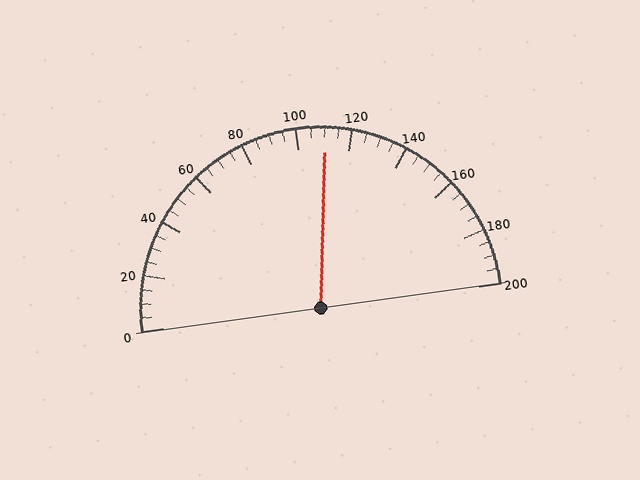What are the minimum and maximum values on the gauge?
The gauge ranges from 0 to 200.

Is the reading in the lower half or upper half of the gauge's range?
The reading is in the upper half of the range (0 to 200).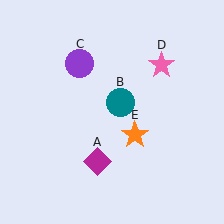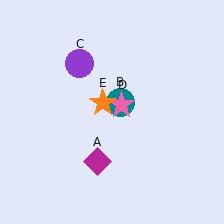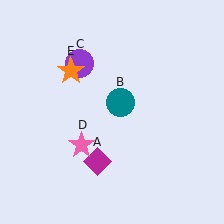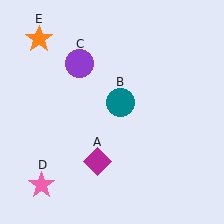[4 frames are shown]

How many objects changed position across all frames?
2 objects changed position: pink star (object D), orange star (object E).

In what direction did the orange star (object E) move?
The orange star (object E) moved up and to the left.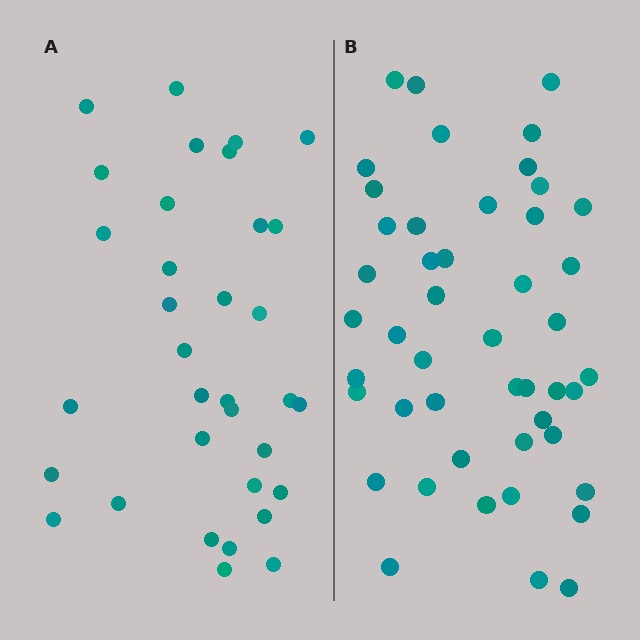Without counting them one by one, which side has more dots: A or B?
Region B (the right region) has more dots.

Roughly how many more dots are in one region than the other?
Region B has approximately 15 more dots than region A.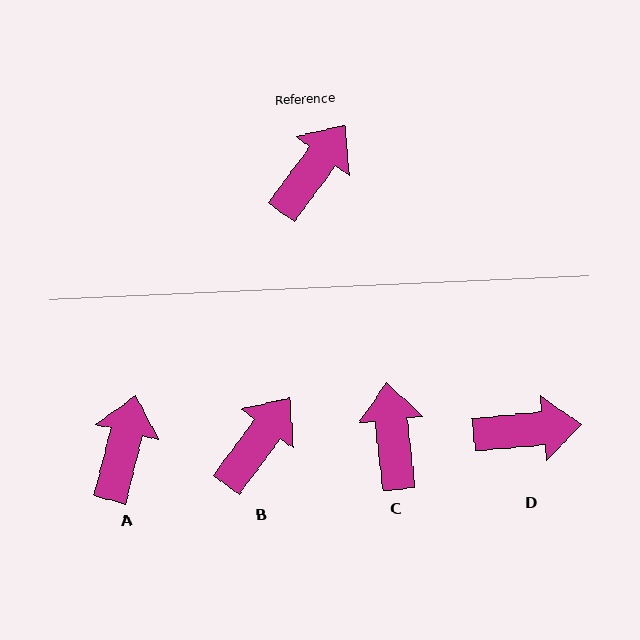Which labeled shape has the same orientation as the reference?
B.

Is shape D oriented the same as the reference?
No, it is off by about 48 degrees.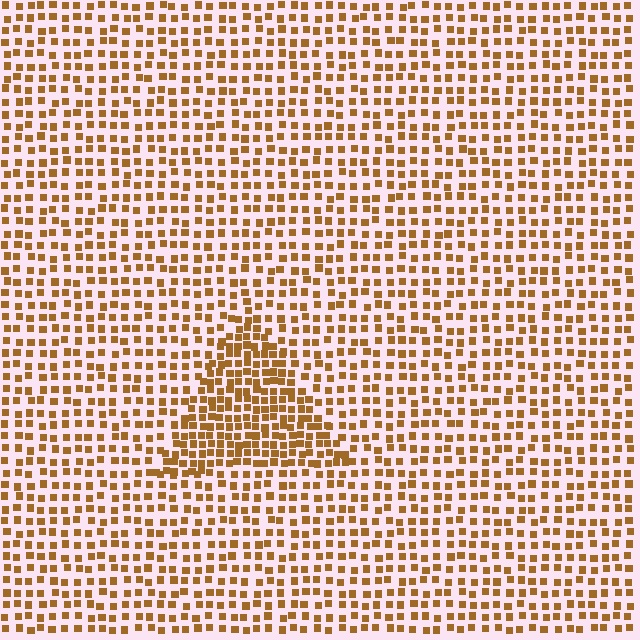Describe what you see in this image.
The image contains small brown elements arranged at two different densities. A triangle-shaped region is visible where the elements are more densely packed than the surrounding area.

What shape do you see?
I see a triangle.